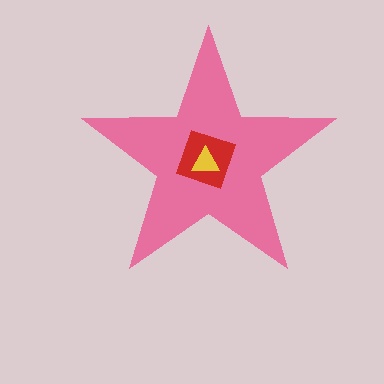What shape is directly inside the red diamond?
The yellow triangle.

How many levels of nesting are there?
3.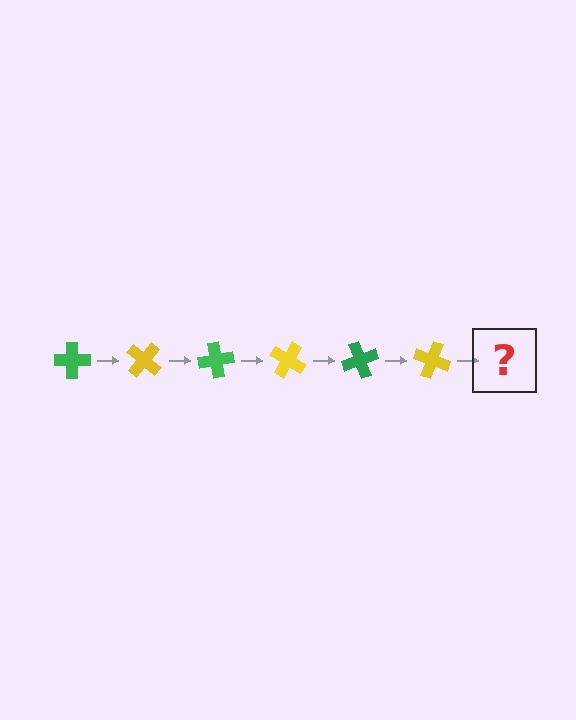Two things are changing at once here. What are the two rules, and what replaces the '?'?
The two rules are that it rotates 40 degrees each step and the color cycles through green and yellow. The '?' should be a green cross, rotated 240 degrees from the start.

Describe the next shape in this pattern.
It should be a green cross, rotated 240 degrees from the start.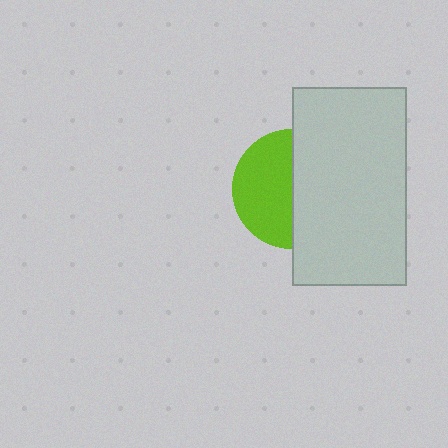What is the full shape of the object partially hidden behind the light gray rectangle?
The partially hidden object is a lime circle.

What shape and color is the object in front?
The object in front is a light gray rectangle.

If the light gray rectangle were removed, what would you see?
You would see the complete lime circle.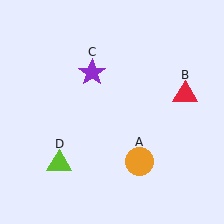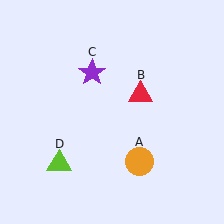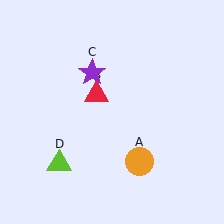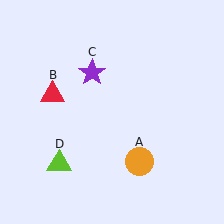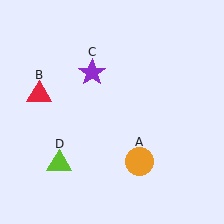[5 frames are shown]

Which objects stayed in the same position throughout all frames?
Orange circle (object A) and purple star (object C) and lime triangle (object D) remained stationary.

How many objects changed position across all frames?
1 object changed position: red triangle (object B).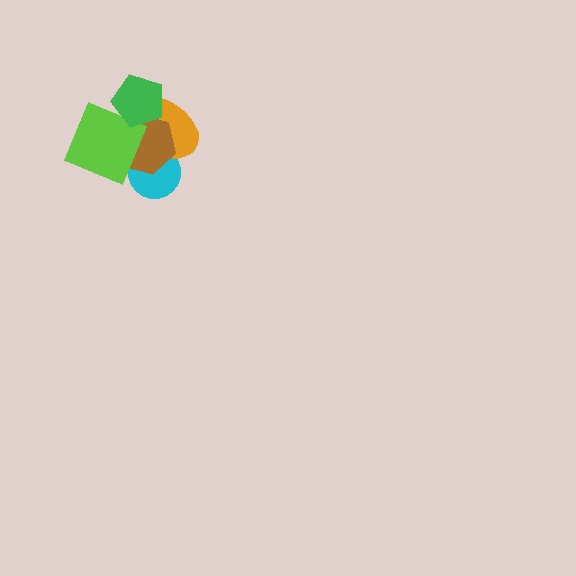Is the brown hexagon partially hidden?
Yes, it is partially covered by another shape.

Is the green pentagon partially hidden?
No, no other shape covers it.